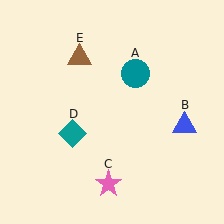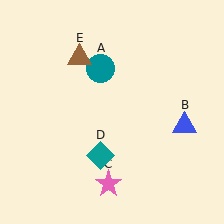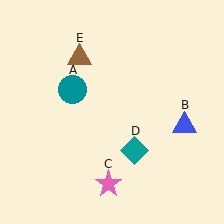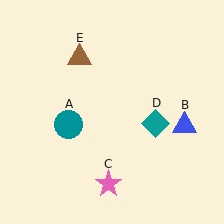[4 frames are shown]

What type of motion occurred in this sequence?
The teal circle (object A), teal diamond (object D) rotated counterclockwise around the center of the scene.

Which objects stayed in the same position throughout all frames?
Blue triangle (object B) and pink star (object C) and brown triangle (object E) remained stationary.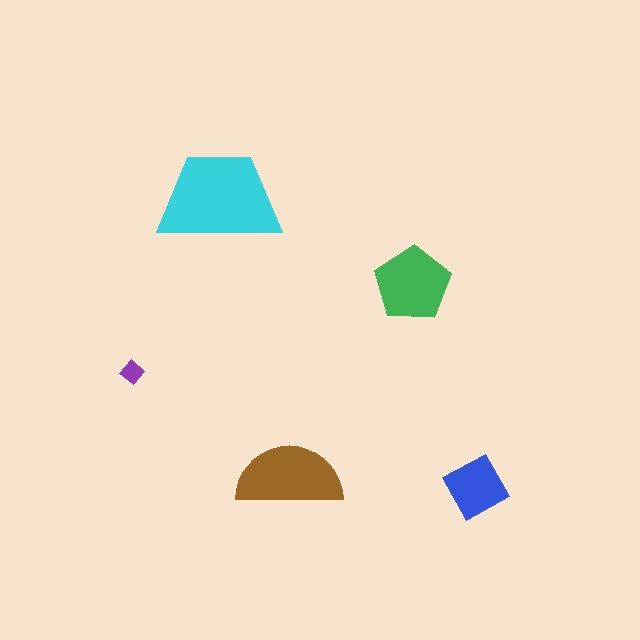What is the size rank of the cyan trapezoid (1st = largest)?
1st.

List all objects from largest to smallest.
The cyan trapezoid, the brown semicircle, the green pentagon, the blue square, the purple diamond.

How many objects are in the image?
There are 5 objects in the image.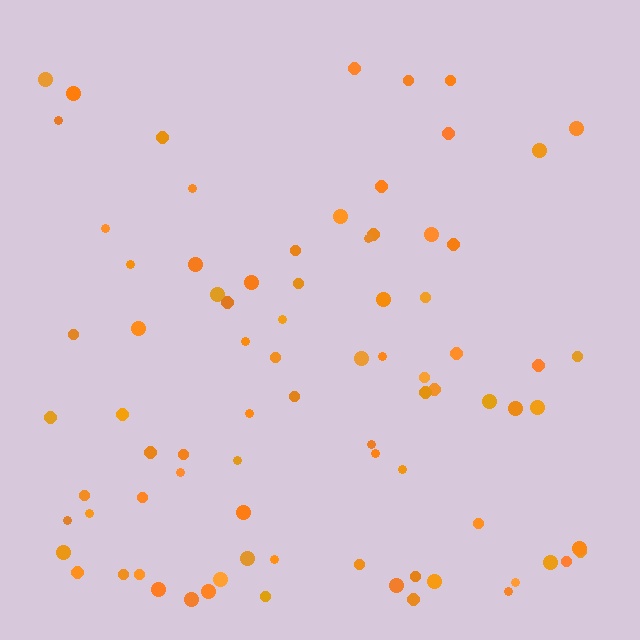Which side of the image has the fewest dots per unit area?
The top.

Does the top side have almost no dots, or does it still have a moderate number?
Still a moderate number, just noticeably fewer than the bottom.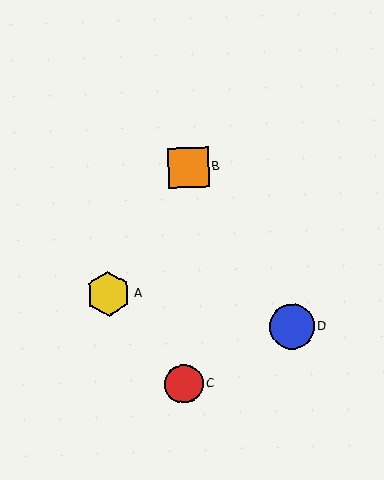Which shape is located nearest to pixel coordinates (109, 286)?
The yellow hexagon (labeled A) at (108, 294) is nearest to that location.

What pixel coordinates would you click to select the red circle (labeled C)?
Click at (184, 384) to select the red circle C.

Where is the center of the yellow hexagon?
The center of the yellow hexagon is at (108, 294).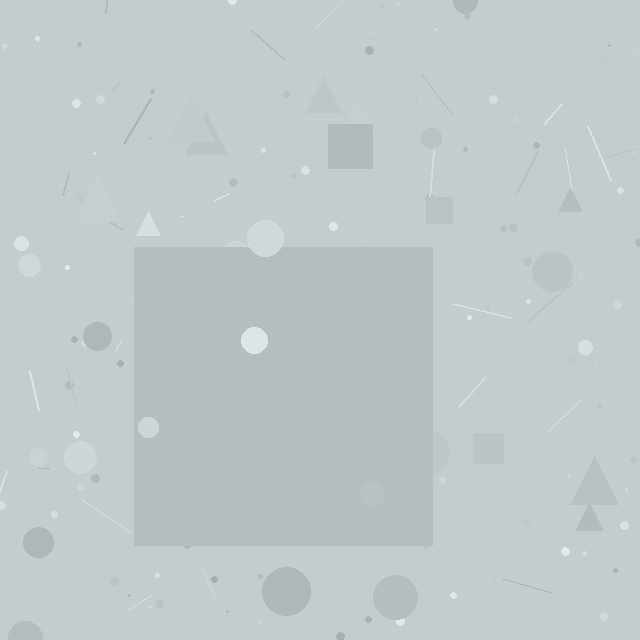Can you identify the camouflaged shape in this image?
The camouflaged shape is a square.